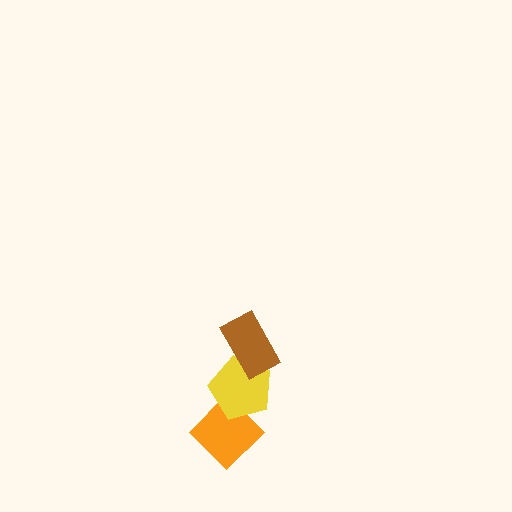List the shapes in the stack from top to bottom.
From top to bottom: the brown rectangle, the yellow pentagon, the orange diamond.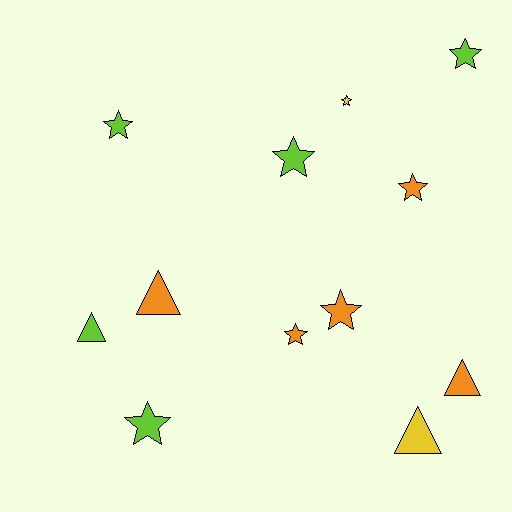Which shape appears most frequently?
Star, with 8 objects.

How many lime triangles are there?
There is 1 lime triangle.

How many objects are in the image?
There are 12 objects.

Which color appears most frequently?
Orange, with 5 objects.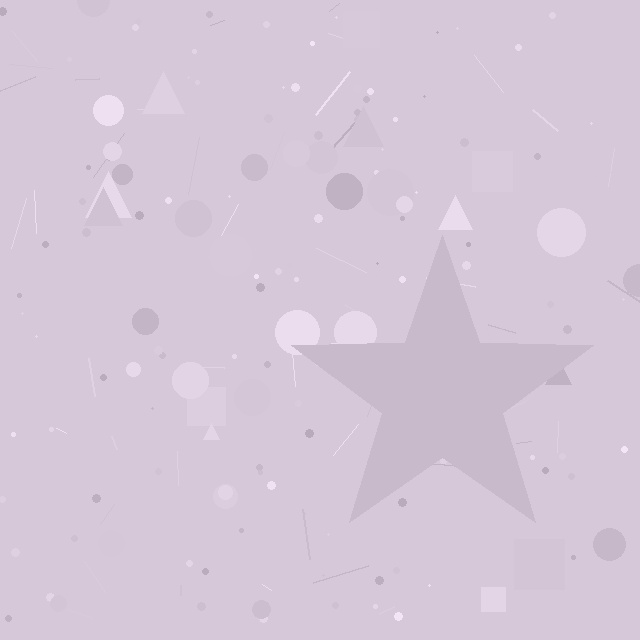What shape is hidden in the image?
A star is hidden in the image.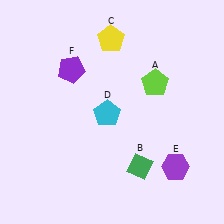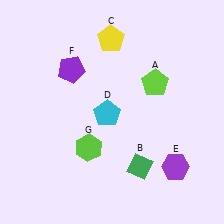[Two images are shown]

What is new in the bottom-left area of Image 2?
A lime hexagon (G) was added in the bottom-left area of Image 2.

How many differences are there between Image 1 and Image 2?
There is 1 difference between the two images.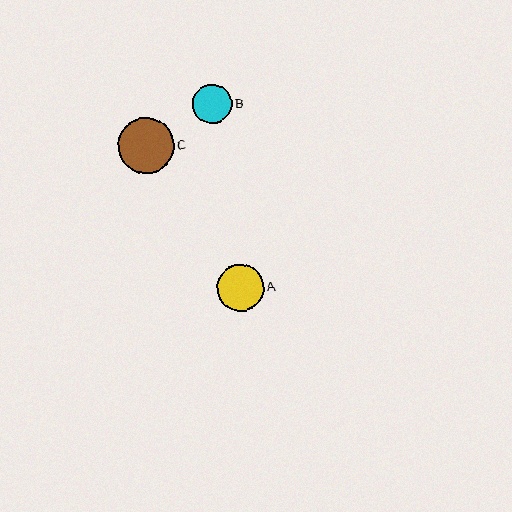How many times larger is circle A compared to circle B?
Circle A is approximately 1.2 times the size of circle B.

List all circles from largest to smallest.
From largest to smallest: C, A, B.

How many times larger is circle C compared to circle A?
Circle C is approximately 1.2 times the size of circle A.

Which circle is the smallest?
Circle B is the smallest with a size of approximately 40 pixels.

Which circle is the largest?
Circle C is the largest with a size of approximately 56 pixels.